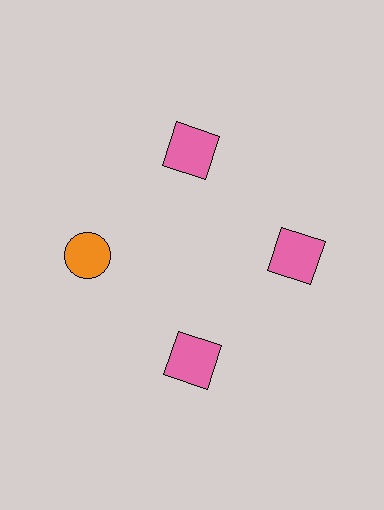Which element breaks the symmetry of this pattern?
The orange circle at roughly the 9 o'clock position breaks the symmetry. All other shapes are pink squares.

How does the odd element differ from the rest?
It differs in both color (orange instead of pink) and shape (circle instead of square).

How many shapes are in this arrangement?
There are 4 shapes arranged in a ring pattern.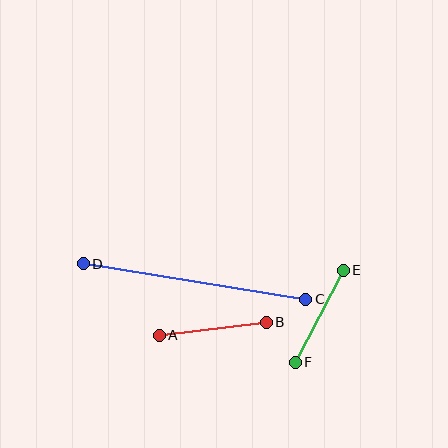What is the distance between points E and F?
The distance is approximately 103 pixels.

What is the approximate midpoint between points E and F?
The midpoint is at approximately (319, 316) pixels.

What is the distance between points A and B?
The distance is approximately 108 pixels.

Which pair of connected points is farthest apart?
Points C and D are farthest apart.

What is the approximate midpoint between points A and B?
The midpoint is at approximately (213, 329) pixels.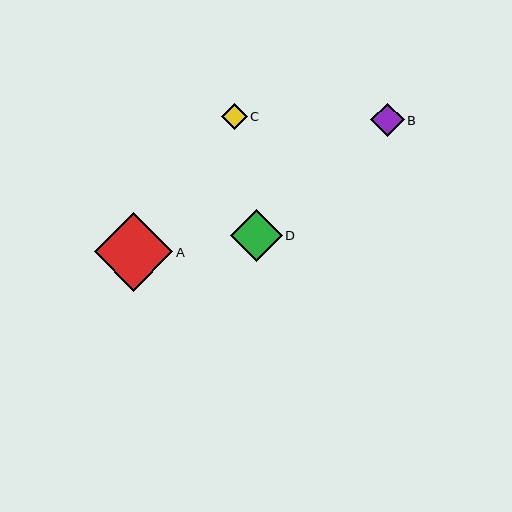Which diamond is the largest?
Diamond A is the largest with a size of approximately 79 pixels.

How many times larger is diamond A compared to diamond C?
Diamond A is approximately 3.0 times the size of diamond C.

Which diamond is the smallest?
Diamond C is the smallest with a size of approximately 26 pixels.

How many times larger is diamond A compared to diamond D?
Diamond A is approximately 1.5 times the size of diamond D.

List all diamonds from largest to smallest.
From largest to smallest: A, D, B, C.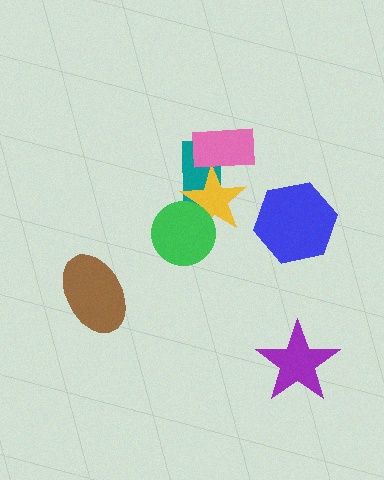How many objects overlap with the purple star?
0 objects overlap with the purple star.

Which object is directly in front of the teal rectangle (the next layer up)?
The yellow star is directly in front of the teal rectangle.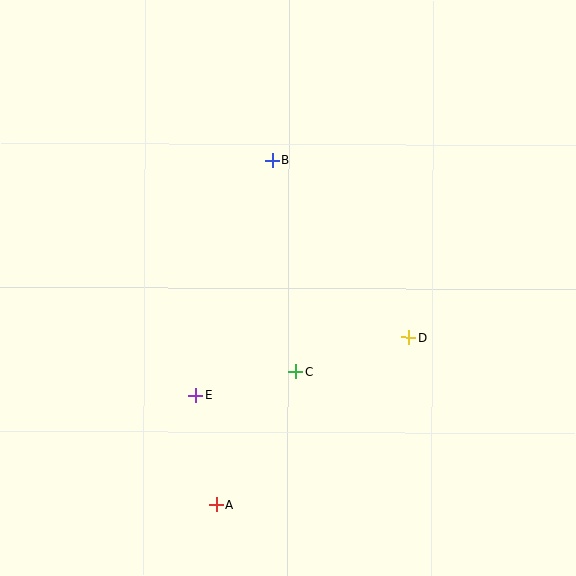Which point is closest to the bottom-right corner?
Point D is closest to the bottom-right corner.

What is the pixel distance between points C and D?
The distance between C and D is 118 pixels.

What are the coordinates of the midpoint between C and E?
The midpoint between C and E is at (245, 383).